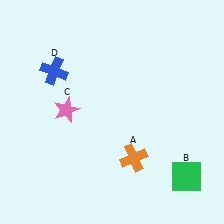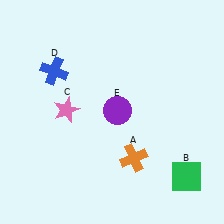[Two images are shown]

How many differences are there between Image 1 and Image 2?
There is 1 difference between the two images.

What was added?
A purple circle (E) was added in Image 2.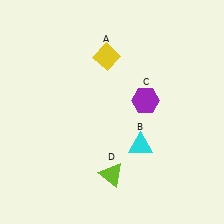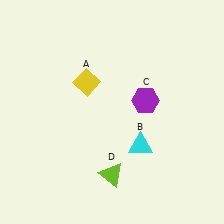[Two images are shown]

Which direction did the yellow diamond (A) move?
The yellow diamond (A) moved down.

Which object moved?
The yellow diamond (A) moved down.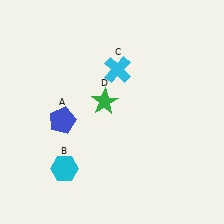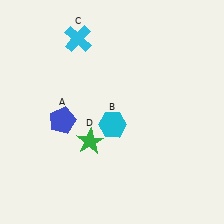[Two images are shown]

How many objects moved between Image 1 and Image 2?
3 objects moved between the two images.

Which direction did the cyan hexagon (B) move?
The cyan hexagon (B) moved right.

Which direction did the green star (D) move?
The green star (D) moved down.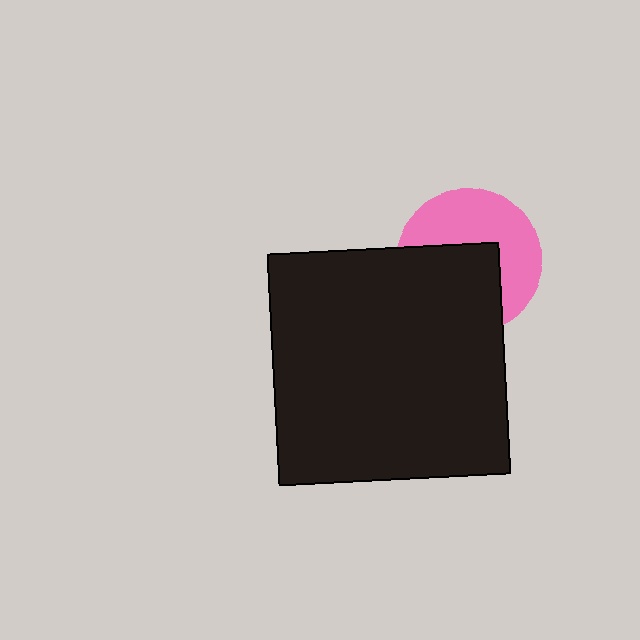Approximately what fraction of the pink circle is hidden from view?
Roughly 49% of the pink circle is hidden behind the black square.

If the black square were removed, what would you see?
You would see the complete pink circle.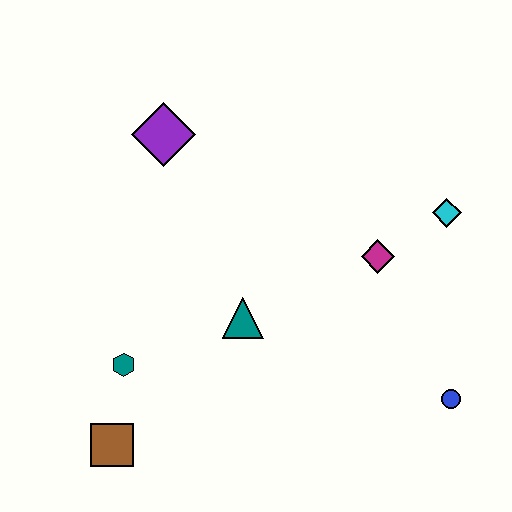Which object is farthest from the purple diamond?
The blue circle is farthest from the purple diamond.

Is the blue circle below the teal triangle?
Yes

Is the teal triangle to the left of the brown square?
No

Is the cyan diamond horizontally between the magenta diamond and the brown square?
No